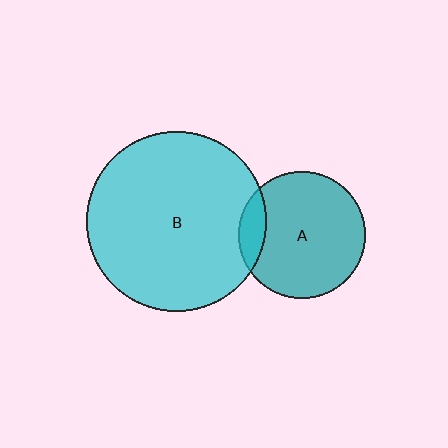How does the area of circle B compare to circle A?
Approximately 2.0 times.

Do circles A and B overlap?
Yes.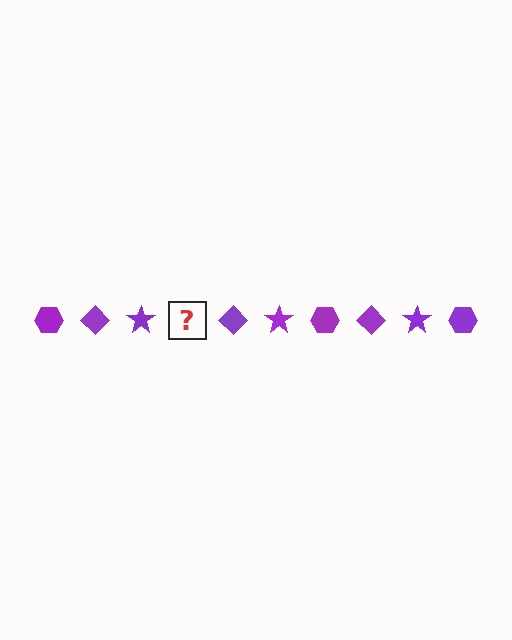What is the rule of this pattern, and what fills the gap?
The rule is that the pattern cycles through hexagon, diamond, star shapes in purple. The gap should be filled with a purple hexagon.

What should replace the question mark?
The question mark should be replaced with a purple hexagon.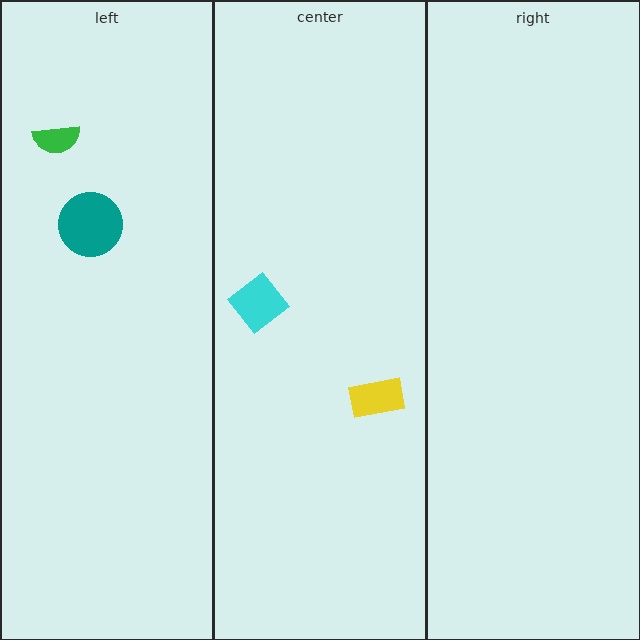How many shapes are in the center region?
2.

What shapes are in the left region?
The teal circle, the green semicircle.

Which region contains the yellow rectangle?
The center region.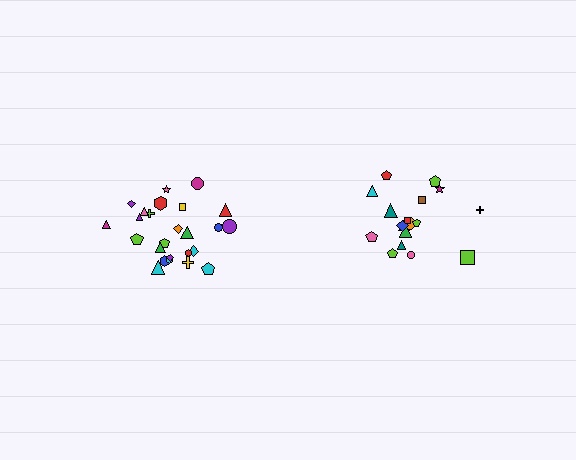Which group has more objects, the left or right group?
The left group.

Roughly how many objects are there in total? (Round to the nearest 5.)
Roughly 45 objects in total.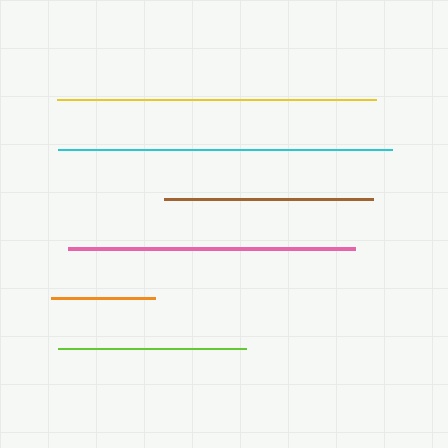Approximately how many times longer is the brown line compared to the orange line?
The brown line is approximately 2.0 times the length of the orange line.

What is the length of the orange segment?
The orange segment is approximately 104 pixels long.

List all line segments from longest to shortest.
From longest to shortest: cyan, yellow, pink, brown, lime, orange.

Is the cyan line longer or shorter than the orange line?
The cyan line is longer than the orange line.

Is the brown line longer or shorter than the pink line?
The pink line is longer than the brown line.